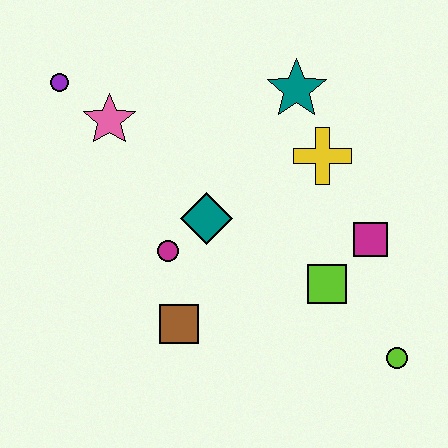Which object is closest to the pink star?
The purple circle is closest to the pink star.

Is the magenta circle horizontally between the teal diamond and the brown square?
No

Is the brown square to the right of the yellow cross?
No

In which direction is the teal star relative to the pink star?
The teal star is to the right of the pink star.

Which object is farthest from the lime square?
The purple circle is farthest from the lime square.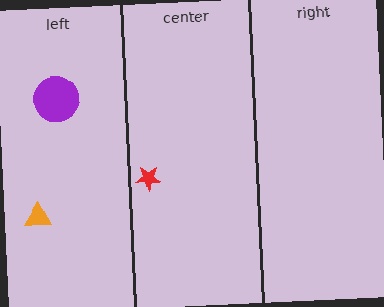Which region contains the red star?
The center region.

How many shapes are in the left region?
2.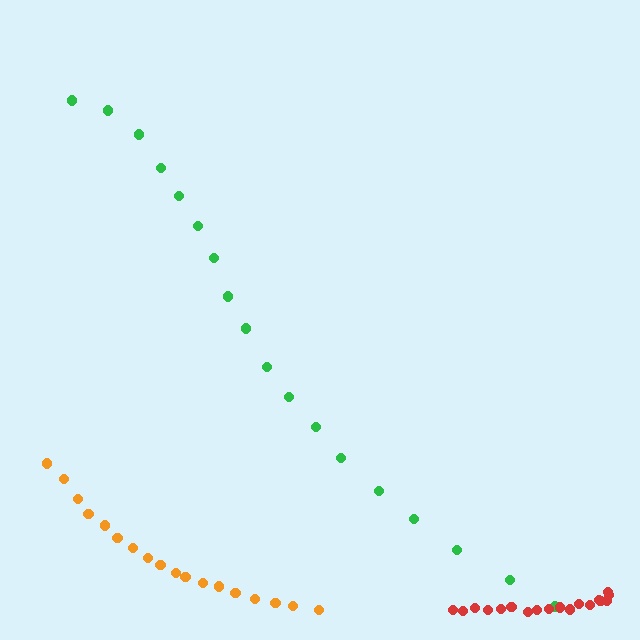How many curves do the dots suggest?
There are 3 distinct paths.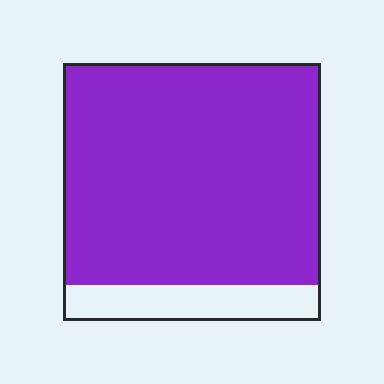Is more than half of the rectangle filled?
Yes.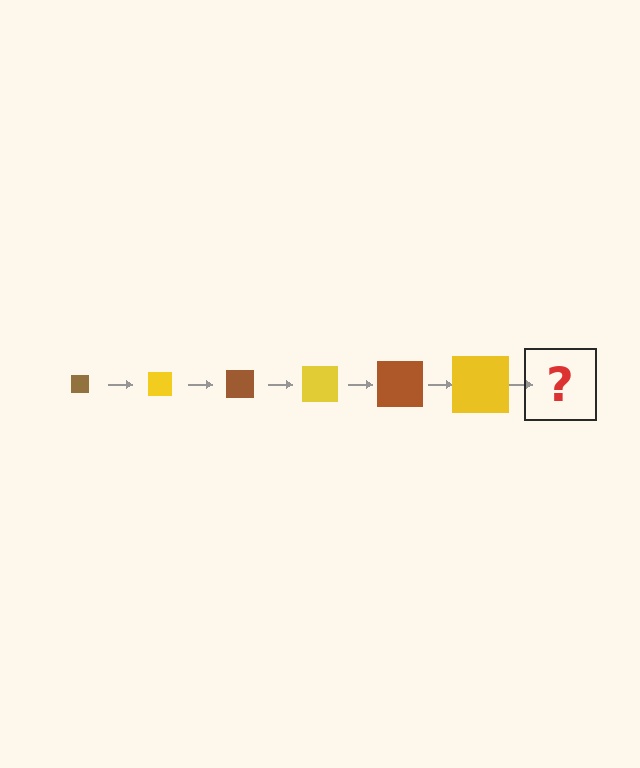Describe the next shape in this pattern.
It should be a brown square, larger than the previous one.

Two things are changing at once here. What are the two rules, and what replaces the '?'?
The two rules are that the square grows larger each step and the color cycles through brown and yellow. The '?' should be a brown square, larger than the previous one.